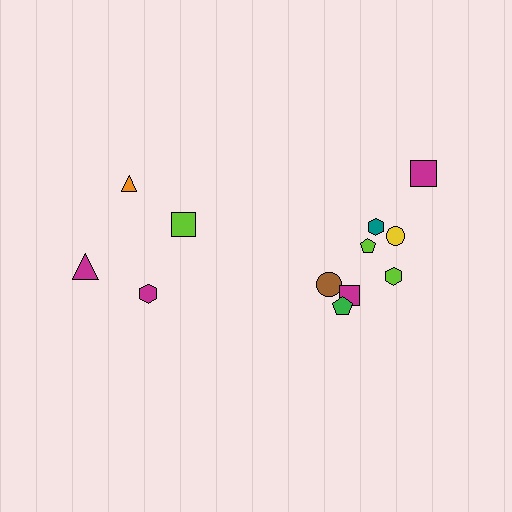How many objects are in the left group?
There are 4 objects.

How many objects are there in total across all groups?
There are 12 objects.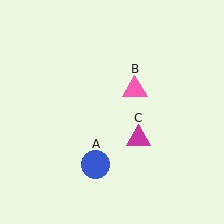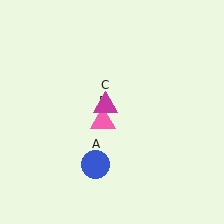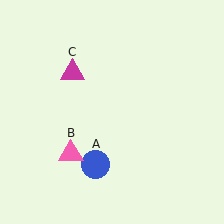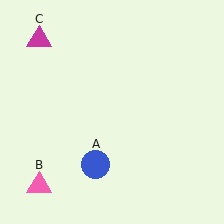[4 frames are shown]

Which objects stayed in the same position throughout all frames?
Blue circle (object A) remained stationary.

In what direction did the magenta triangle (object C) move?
The magenta triangle (object C) moved up and to the left.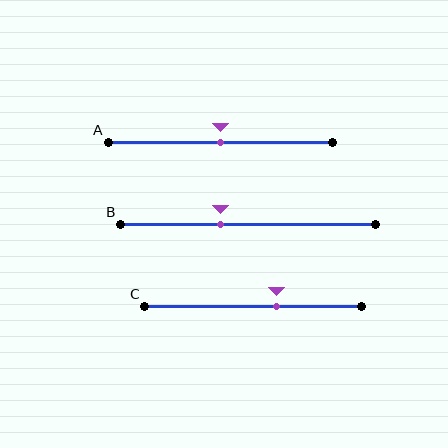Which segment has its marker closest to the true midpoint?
Segment A has its marker closest to the true midpoint.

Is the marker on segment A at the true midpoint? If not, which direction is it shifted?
Yes, the marker on segment A is at the true midpoint.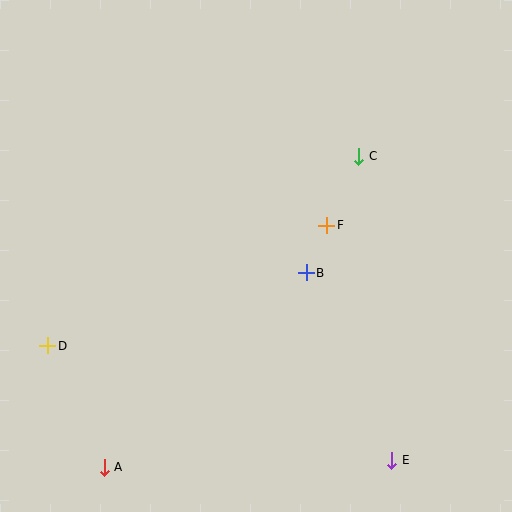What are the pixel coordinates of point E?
Point E is at (392, 460).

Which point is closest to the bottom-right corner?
Point E is closest to the bottom-right corner.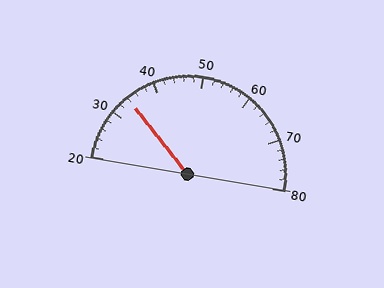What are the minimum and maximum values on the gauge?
The gauge ranges from 20 to 80.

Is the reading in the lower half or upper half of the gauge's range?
The reading is in the lower half of the range (20 to 80).